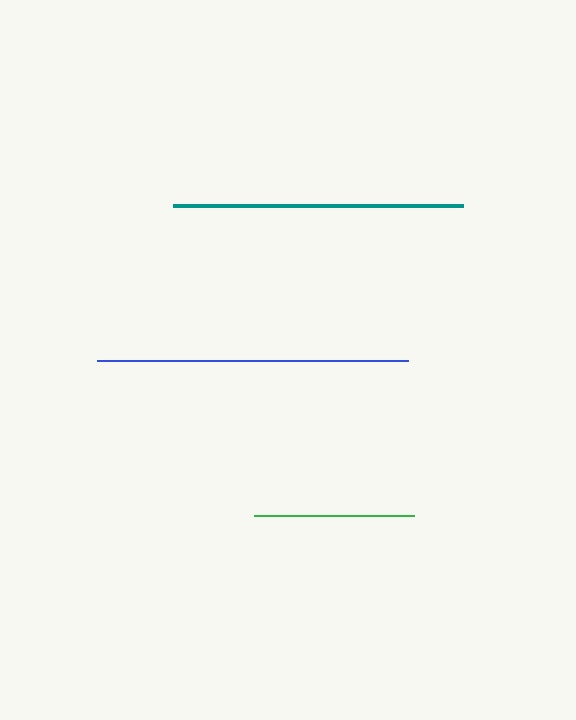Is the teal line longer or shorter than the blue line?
The blue line is longer than the teal line.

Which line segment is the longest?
The blue line is the longest at approximately 312 pixels.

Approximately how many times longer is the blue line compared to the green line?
The blue line is approximately 1.9 times the length of the green line.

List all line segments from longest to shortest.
From longest to shortest: blue, teal, green.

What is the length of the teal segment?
The teal segment is approximately 290 pixels long.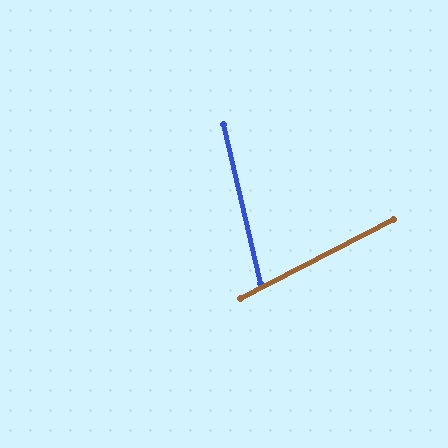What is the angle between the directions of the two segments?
Approximately 76 degrees.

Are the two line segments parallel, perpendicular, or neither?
Neither parallel nor perpendicular — they differ by about 76°.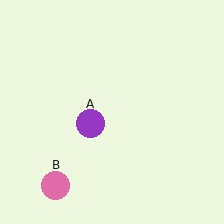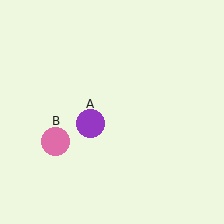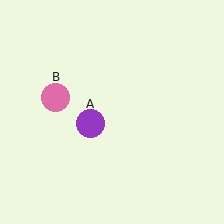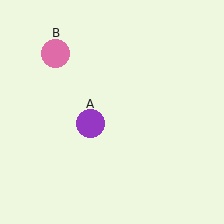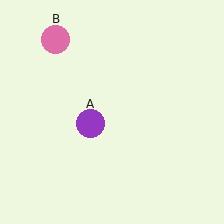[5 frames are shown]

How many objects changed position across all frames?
1 object changed position: pink circle (object B).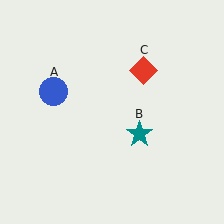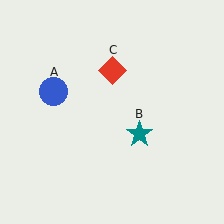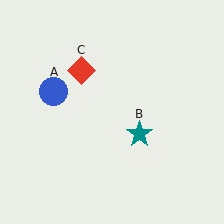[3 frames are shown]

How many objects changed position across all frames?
1 object changed position: red diamond (object C).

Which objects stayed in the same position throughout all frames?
Blue circle (object A) and teal star (object B) remained stationary.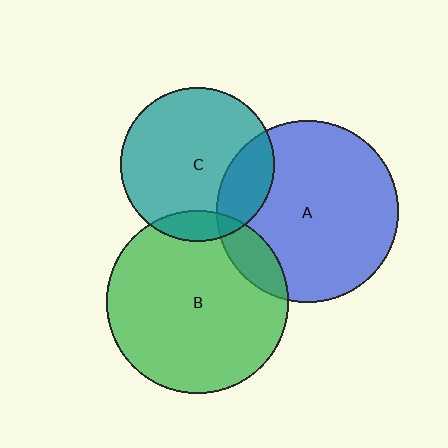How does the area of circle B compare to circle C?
Approximately 1.4 times.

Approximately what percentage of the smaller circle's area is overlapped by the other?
Approximately 20%.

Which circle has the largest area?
Circle B (green).